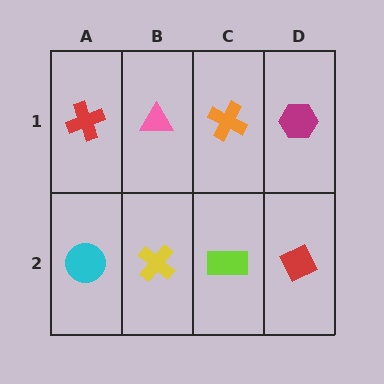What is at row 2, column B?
A yellow cross.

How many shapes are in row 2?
4 shapes.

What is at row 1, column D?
A magenta hexagon.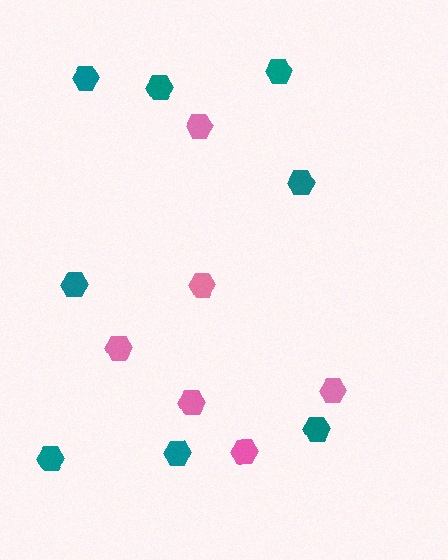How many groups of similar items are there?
There are 2 groups: one group of teal hexagons (8) and one group of pink hexagons (6).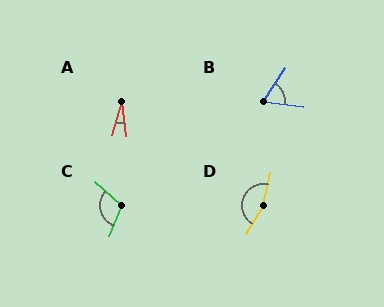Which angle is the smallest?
A, at approximately 23 degrees.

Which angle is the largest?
D, at approximately 161 degrees.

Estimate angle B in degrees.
Approximately 63 degrees.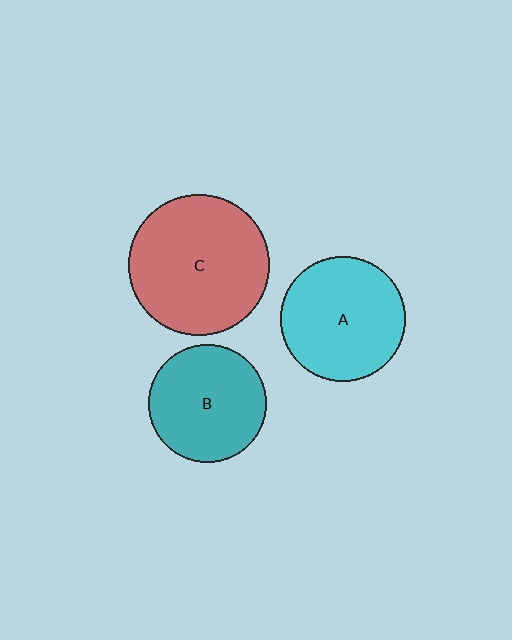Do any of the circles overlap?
No, none of the circles overlap.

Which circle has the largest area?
Circle C (red).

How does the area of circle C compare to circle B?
Approximately 1.4 times.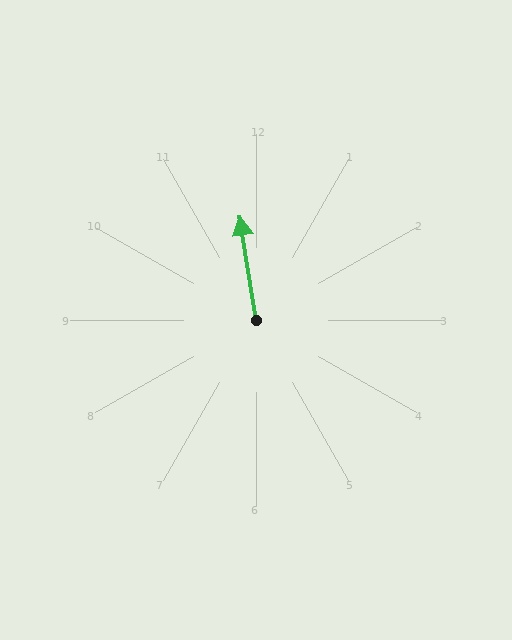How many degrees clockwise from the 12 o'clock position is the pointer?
Approximately 351 degrees.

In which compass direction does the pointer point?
North.